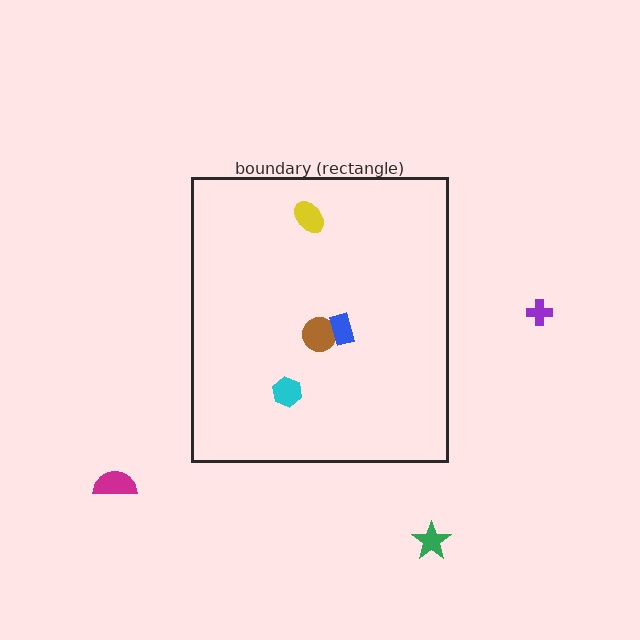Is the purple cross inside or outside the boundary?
Outside.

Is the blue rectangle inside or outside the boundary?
Inside.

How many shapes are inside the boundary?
4 inside, 3 outside.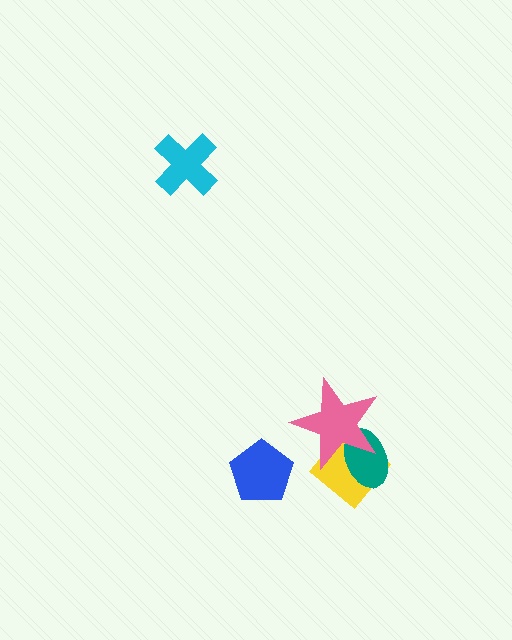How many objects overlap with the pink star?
2 objects overlap with the pink star.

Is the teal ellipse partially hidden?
Yes, it is partially covered by another shape.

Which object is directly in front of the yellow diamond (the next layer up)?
The teal ellipse is directly in front of the yellow diamond.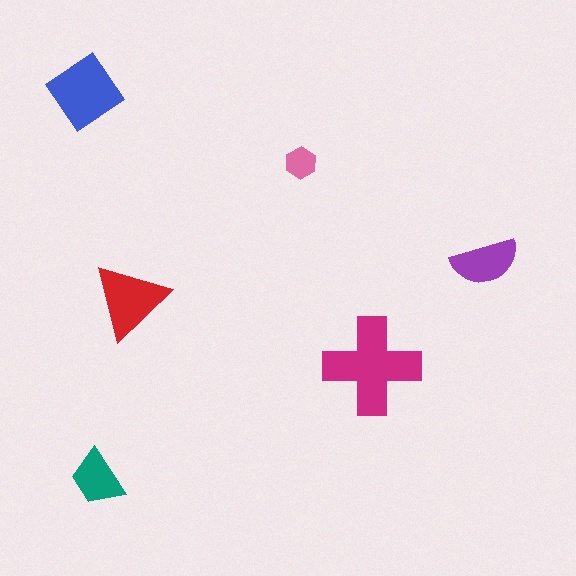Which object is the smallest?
The pink hexagon.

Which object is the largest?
The magenta cross.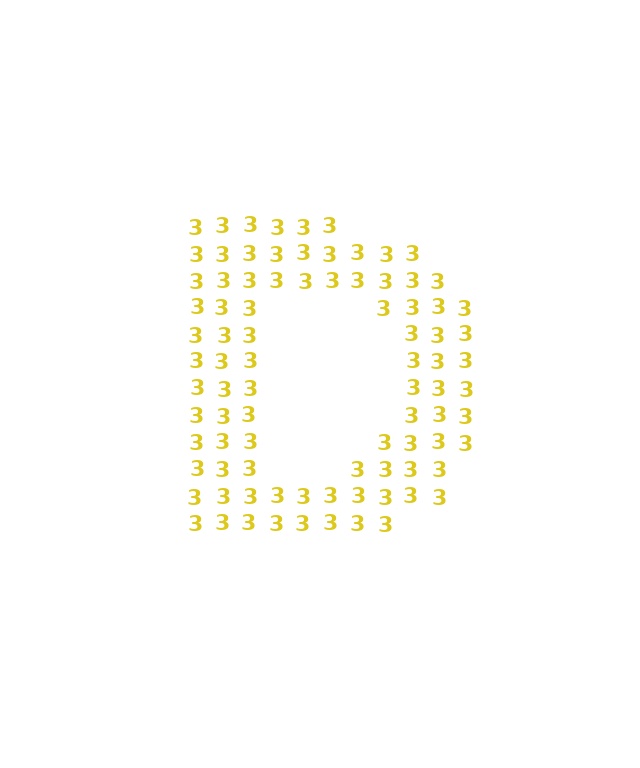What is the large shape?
The large shape is the letter D.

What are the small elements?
The small elements are digit 3's.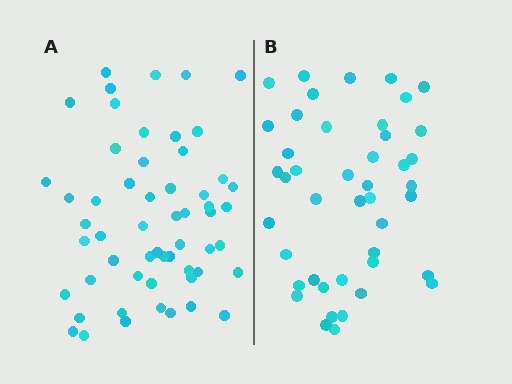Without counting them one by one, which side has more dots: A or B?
Region A (the left region) has more dots.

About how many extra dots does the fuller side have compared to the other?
Region A has roughly 12 or so more dots than region B.